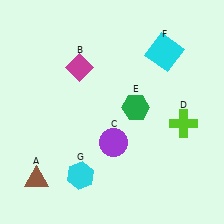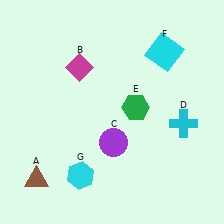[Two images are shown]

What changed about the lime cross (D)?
In Image 1, D is lime. In Image 2, it changed to cyan.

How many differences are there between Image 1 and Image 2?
There is 1 difference between the two images.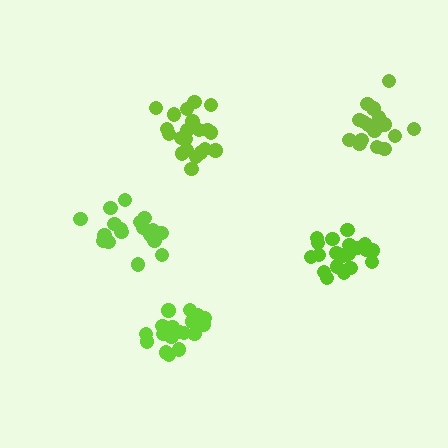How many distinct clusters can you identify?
There are 5 distinct clusters.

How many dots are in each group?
Group 1: 21 dots, Group 2: 21 dots, Group 3: 18 dots, Group 4: 20 dots, Group 5: 19 dots (99 total).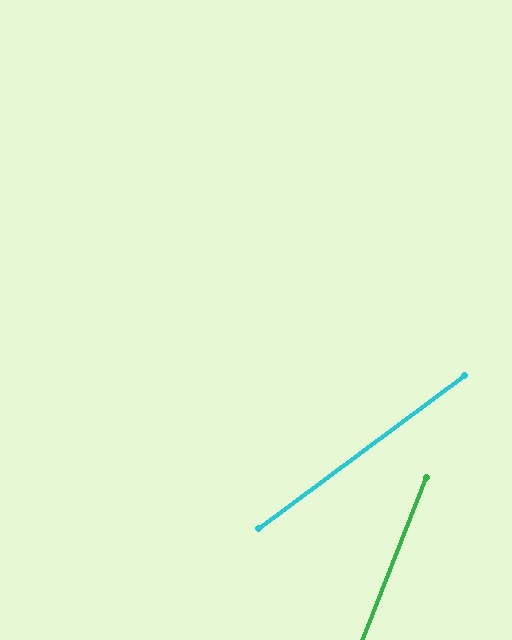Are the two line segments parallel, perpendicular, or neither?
Neither parallel nor perpendicular — they differ by about 32°.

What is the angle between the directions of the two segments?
Approximately 32 degrees.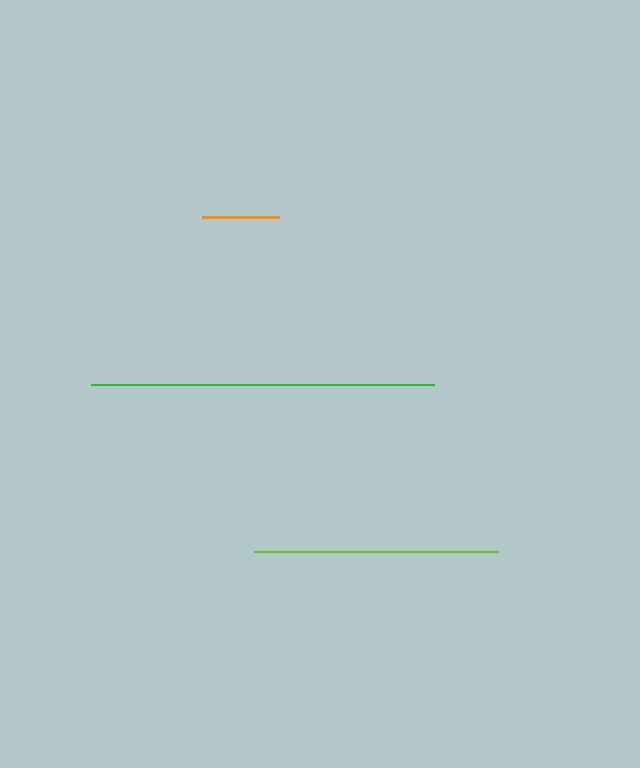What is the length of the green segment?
The green segment is approximately 343 pixels long.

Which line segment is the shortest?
The orange line is the shortest at approximately 77 pixels.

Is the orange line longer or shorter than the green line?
The green line is longer than the orange line.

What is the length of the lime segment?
The lime segment is approximately 243 pixels long.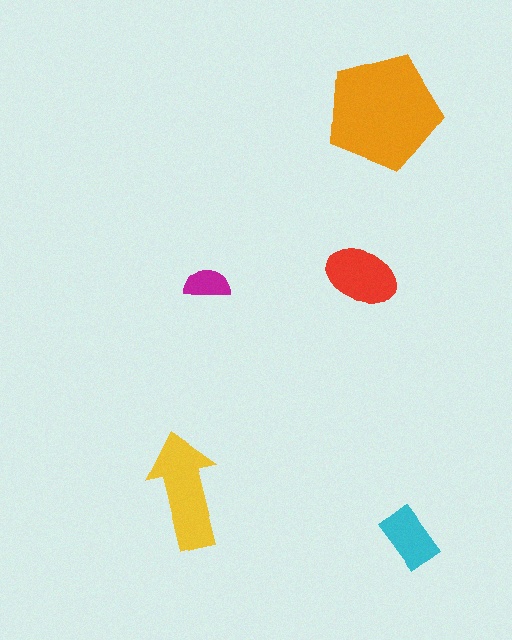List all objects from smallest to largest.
The magenta semicircle, the cyan rectangle, the red ellipse, the yellow arrow, the orange pentagon.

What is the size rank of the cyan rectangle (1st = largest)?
4th.